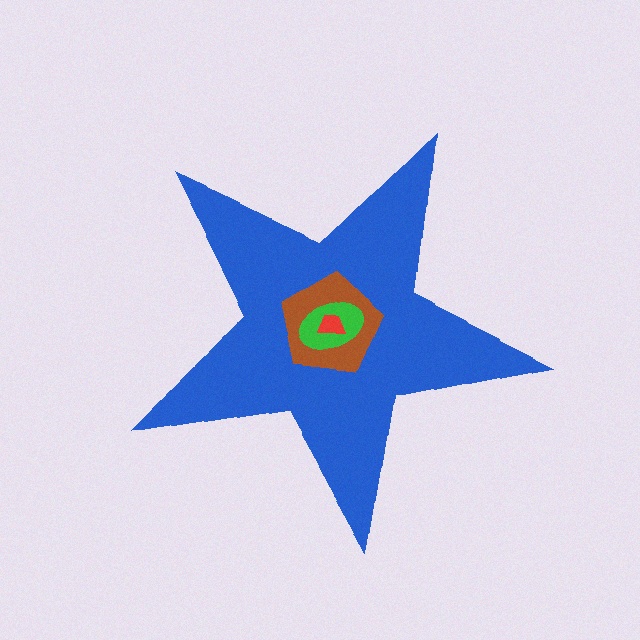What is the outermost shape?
The blue star.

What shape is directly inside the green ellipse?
The red trapezoid.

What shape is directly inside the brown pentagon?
The green ellipse.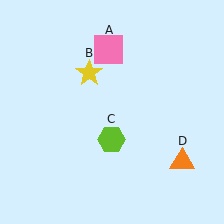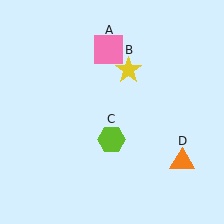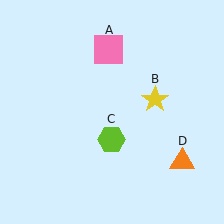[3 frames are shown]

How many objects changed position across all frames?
1 object changed position: yellow star (object B).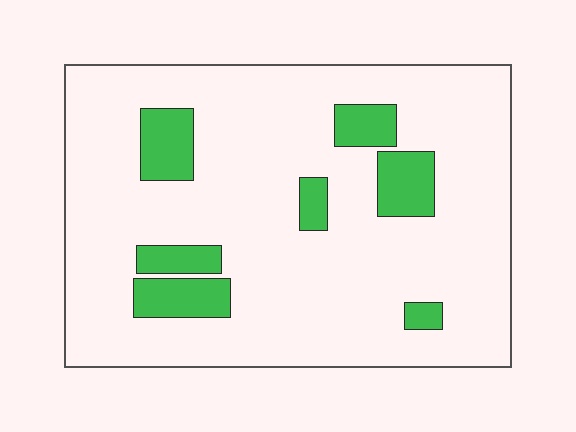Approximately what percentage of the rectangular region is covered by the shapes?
Approximately 15%.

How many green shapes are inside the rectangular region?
7.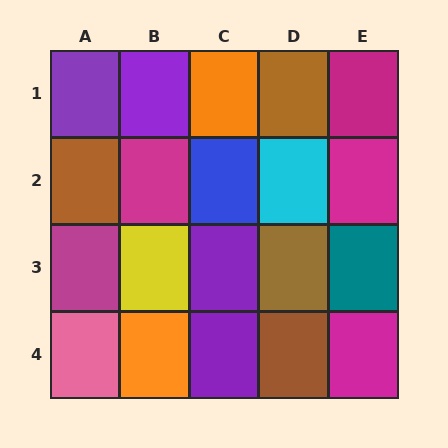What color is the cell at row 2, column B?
Magenta.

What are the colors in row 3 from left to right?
Magenta, yellow, purple, brown, teal.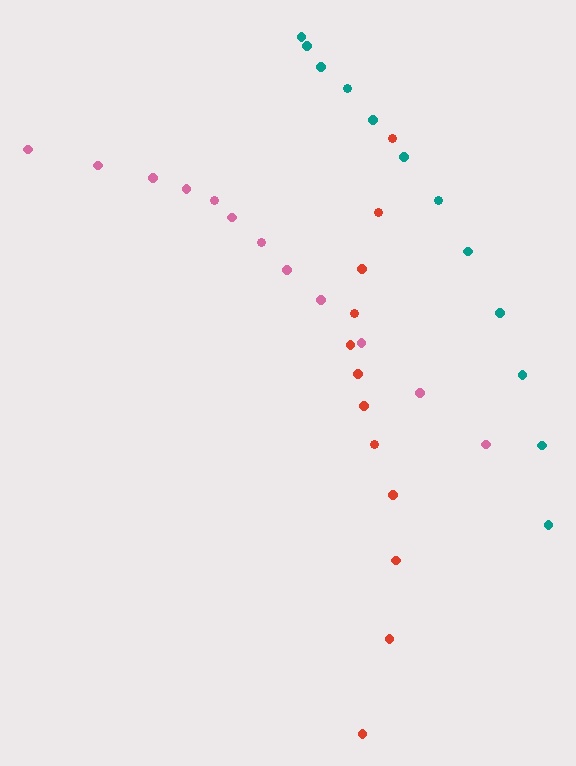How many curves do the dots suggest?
There are 3 distinct paths.